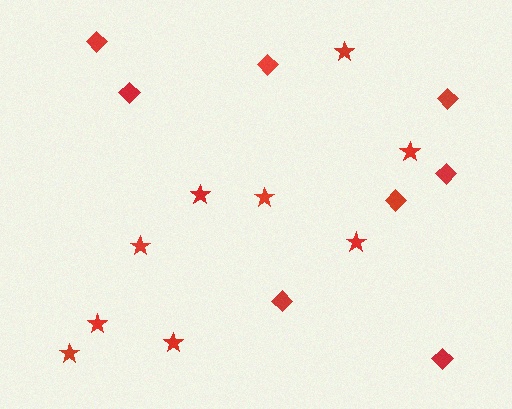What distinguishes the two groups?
There are 2 groups: one group of stars (9) and one group of diamonds (8).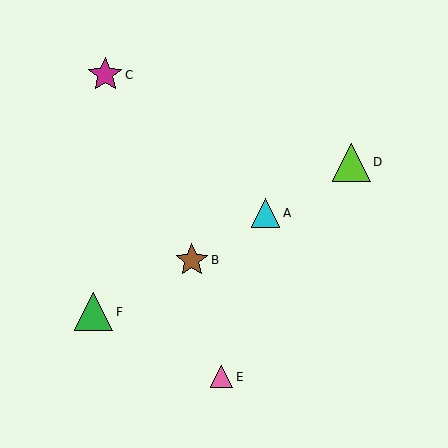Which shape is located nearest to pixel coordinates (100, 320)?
The green triangle (labeled F) at (94, 312) is nearest to that location.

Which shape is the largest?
The green triangle (labeled F) is the largest.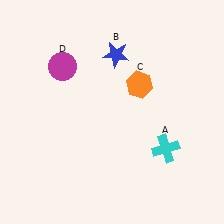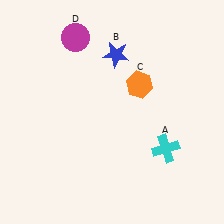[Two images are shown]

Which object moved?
The magenta circle (D) moved up.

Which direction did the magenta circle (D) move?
The magenta circle (D) moved up.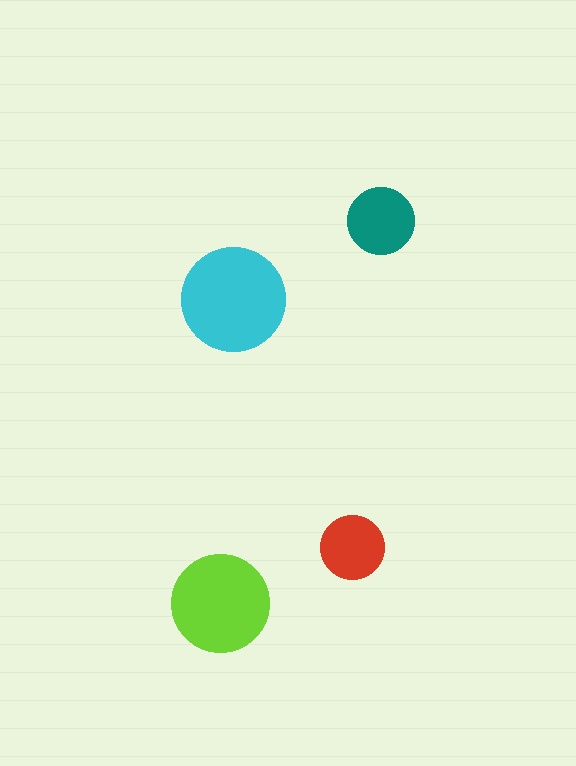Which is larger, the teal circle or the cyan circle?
The cyan one.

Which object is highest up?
The teal circle is topmost.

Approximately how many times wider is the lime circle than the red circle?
About 1.5 times wider.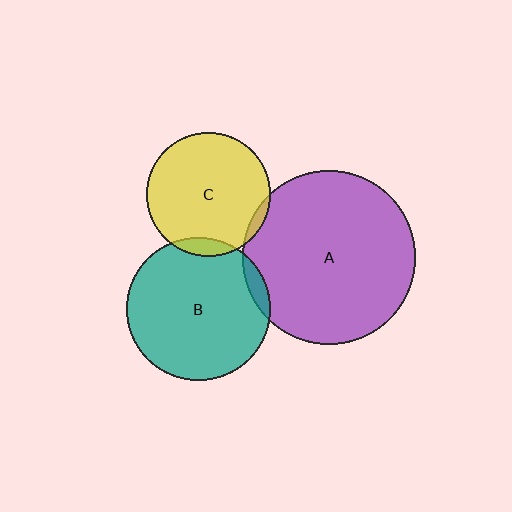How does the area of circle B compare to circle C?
Approximately 1.3 times.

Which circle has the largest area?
Circle A (purple).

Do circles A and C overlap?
Yes.